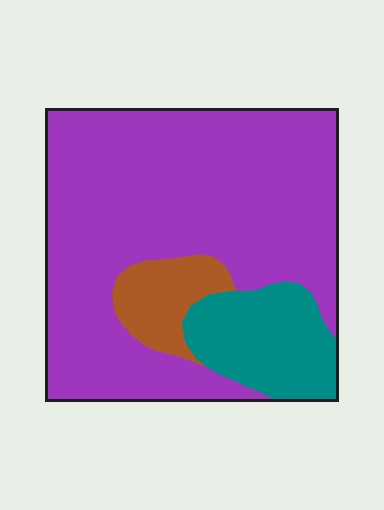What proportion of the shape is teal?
Teal takes up about one sixth (1/6) of the shape.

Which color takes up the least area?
Brown, at roughly 10%.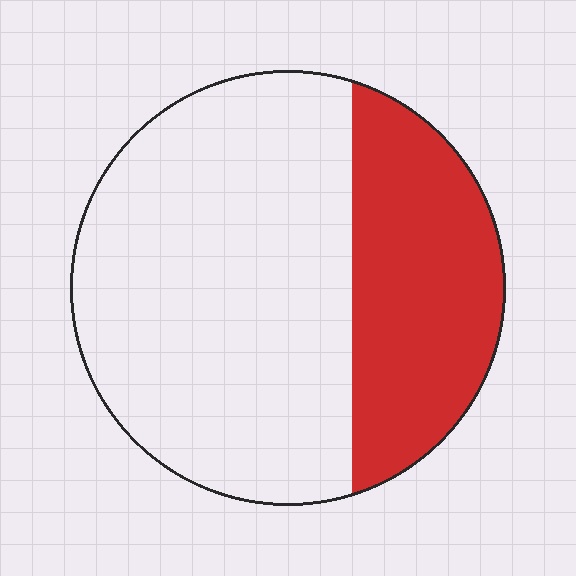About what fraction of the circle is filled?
About one third (1/3).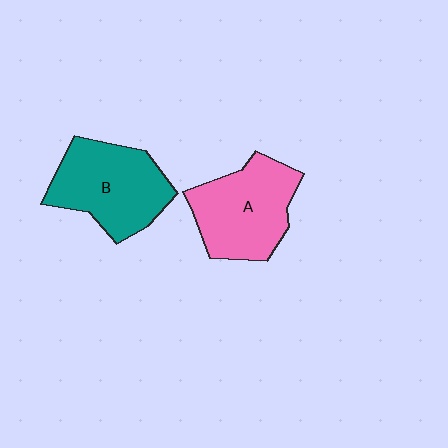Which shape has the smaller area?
Shape A (pink).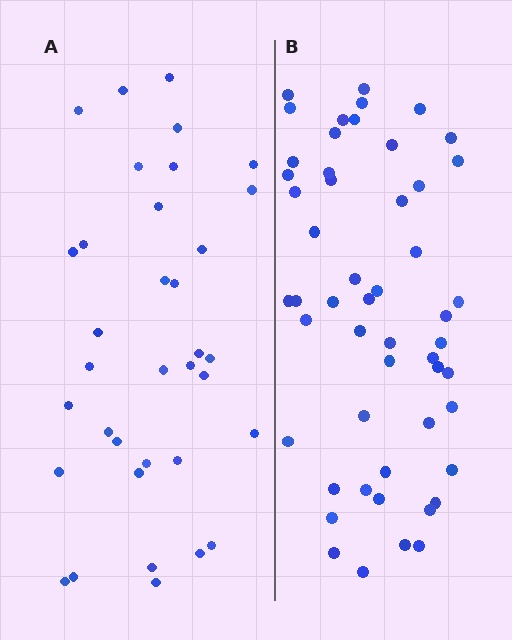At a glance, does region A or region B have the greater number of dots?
Region B (the right region) has more dots.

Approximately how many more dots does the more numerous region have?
Region B has approximately 15 more dots than region A.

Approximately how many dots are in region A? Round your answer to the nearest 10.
About 40 dots. (The exact count is 35, which rounds to 40.)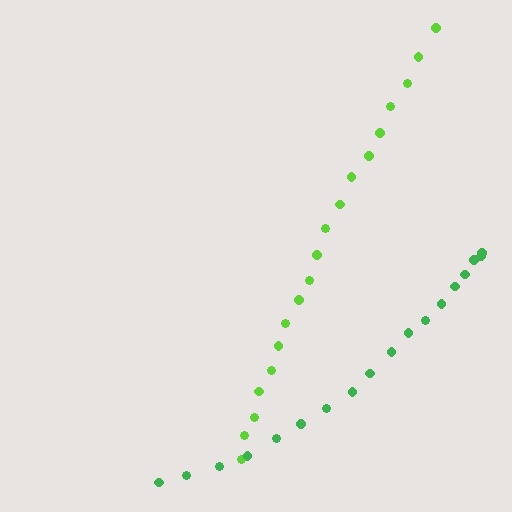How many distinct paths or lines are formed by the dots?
There are 2 distinct paths.